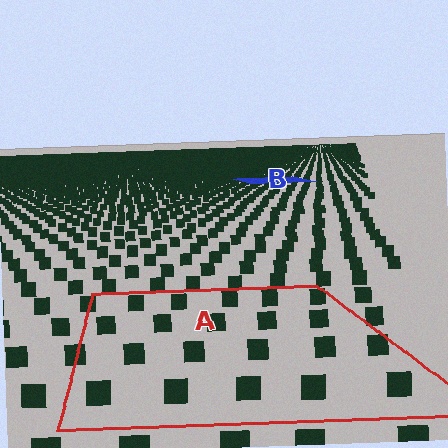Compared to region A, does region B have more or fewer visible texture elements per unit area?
Region B has more texture elements per unit area — they are packed more densely because it is farther away.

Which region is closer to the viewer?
Region A is closer. The texture elements there are larger and more spread out.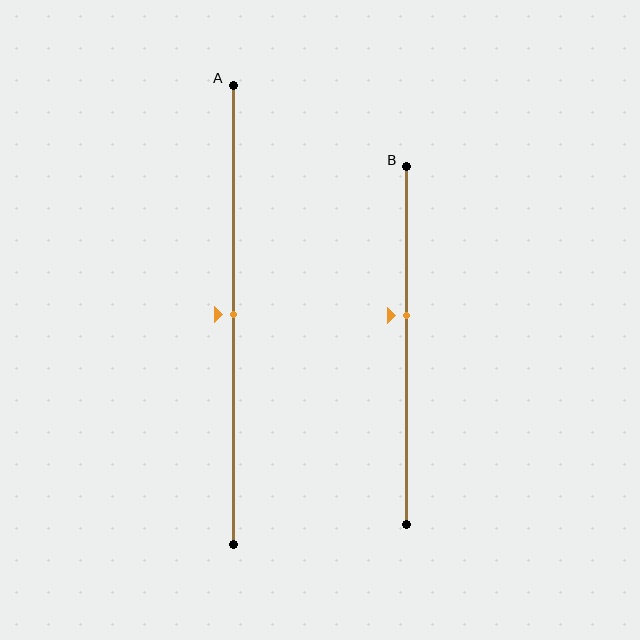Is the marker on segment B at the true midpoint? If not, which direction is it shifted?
No, the marker on segment B is shifted upward by about 8% of the segment length.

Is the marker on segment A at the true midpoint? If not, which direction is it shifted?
Yes, the marker on segment A is at the true midpoint.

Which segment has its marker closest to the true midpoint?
Segment A has its marker closest to the true midpoint.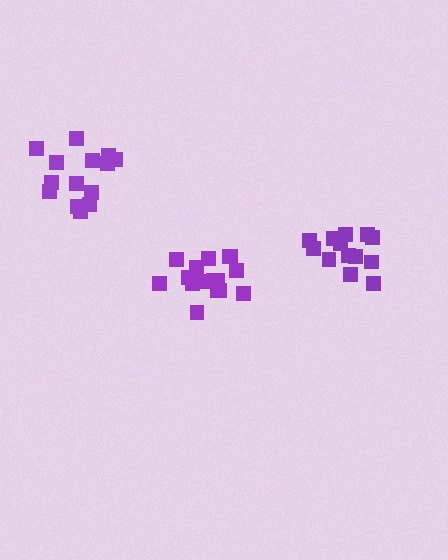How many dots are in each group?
Group 1: 14 dots, Group 2: 16 dots, Group 3: 13 dots (43 total).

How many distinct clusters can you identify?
There are 3 distinct clusters.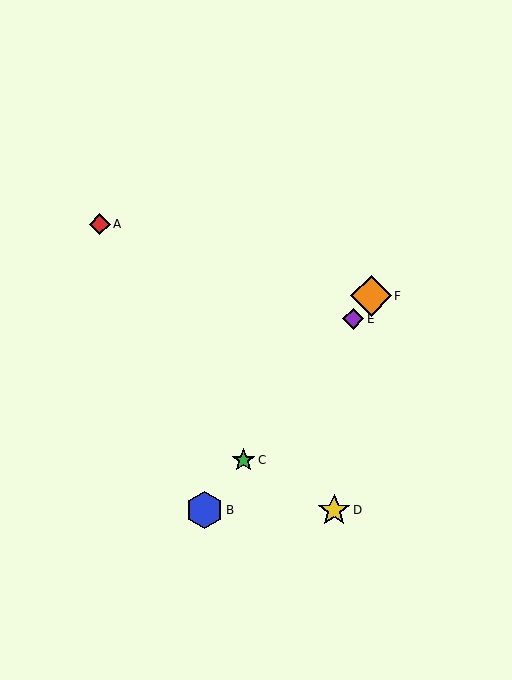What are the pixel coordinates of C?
Object C is at (243, 460).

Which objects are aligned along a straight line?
Objects B, C, E, F are aligned along a straight line.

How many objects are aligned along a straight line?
4 objects (B, C, E, F) are aligned along a straight line.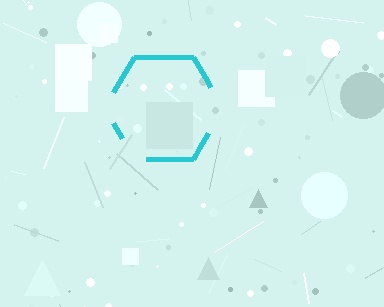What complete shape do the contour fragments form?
The contour fragments form a hexagon.